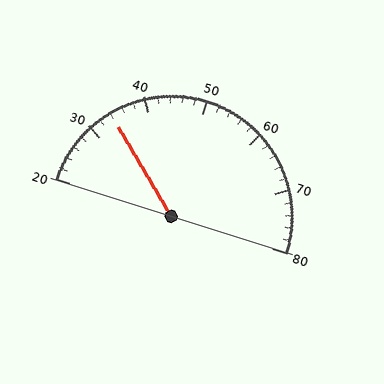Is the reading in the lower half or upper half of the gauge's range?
The reading is in the lower half of the range (20 to 80).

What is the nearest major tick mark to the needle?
The nearest major tick mark is 30.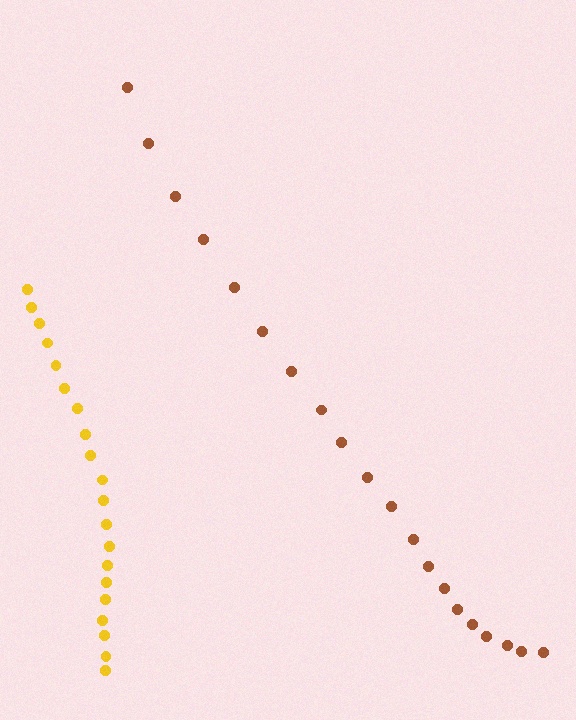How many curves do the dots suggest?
There are 2 distinct paths.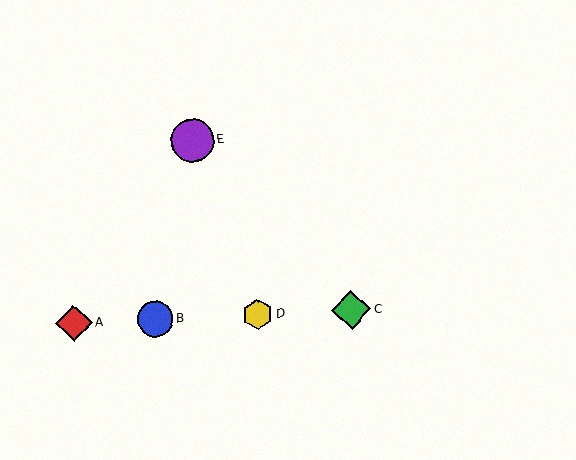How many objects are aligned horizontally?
4 objects (A, B, C, D) are aligned horizontally.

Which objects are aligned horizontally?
Objects A, B, C, D are aligned horizontally.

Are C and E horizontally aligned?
No, C is at y≈310 and E is at y≈141.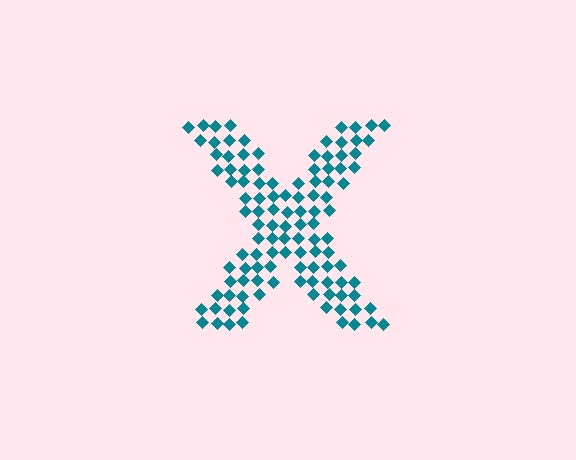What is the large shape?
The large shape is the letter X.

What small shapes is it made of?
It is made of small diamonds.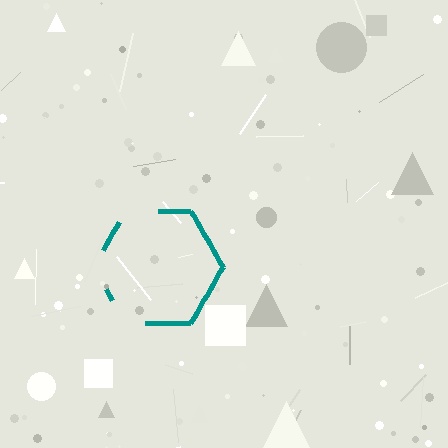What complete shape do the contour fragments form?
The contour fragments form a hexagon.